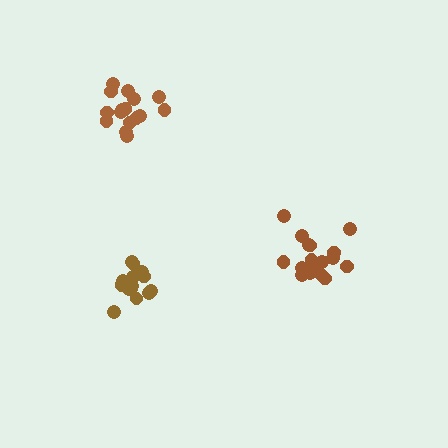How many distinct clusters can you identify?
There are 3 distinct clusters.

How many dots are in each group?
Group 1: 15 dots, Group 2: 16 dots, Group 3: 17 dots (48 total).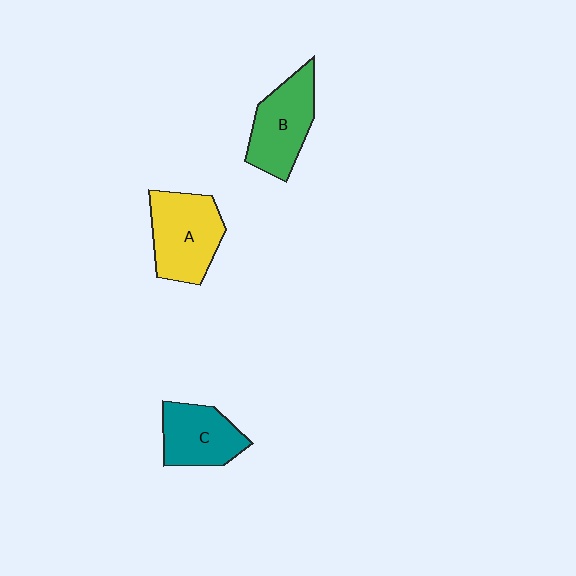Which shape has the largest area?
Shape A (yellow).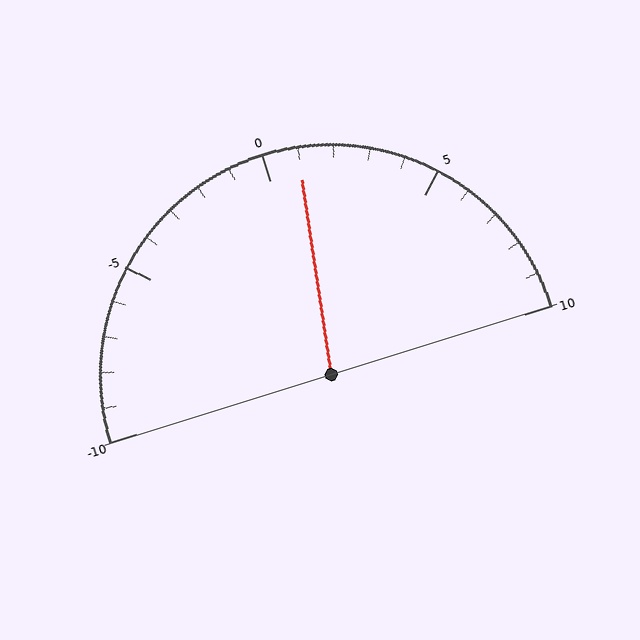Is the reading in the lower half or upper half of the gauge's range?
The reading is in the upper half of the range (-10 to 10).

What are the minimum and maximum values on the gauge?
The gauge ranges from -10 to 10.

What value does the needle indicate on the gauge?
The needle indicates approximately 1.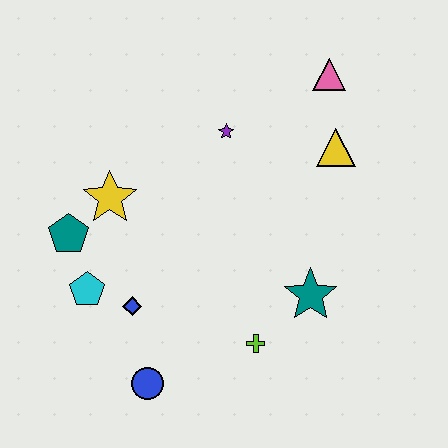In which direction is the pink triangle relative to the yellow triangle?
The pink triangle is above the yellow triangle.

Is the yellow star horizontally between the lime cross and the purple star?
No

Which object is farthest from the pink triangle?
The blue circle is farthest from the pink triangle.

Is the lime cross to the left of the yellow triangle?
Yes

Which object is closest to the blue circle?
The blue diamond is closest to the blue circle.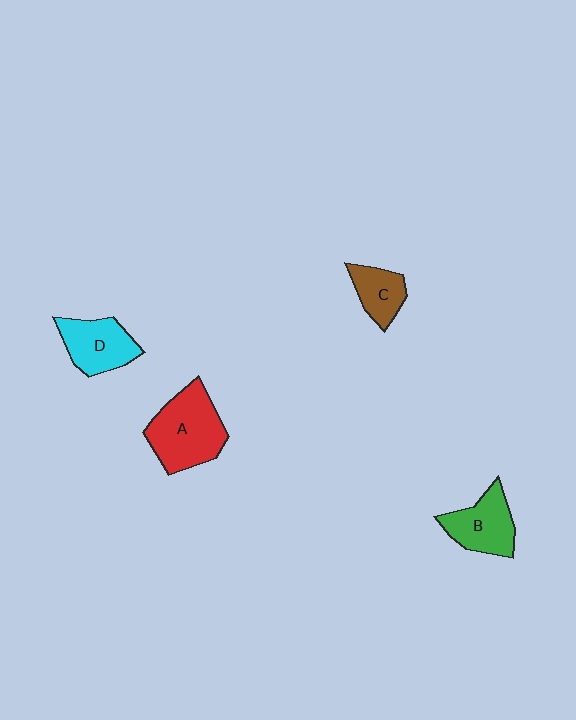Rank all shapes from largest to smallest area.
From largest to smallest: A (red), B (green), D (cyan), C (brown).